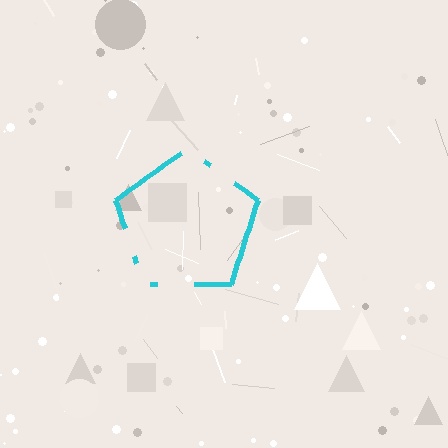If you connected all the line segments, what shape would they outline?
They would outline a pentagon.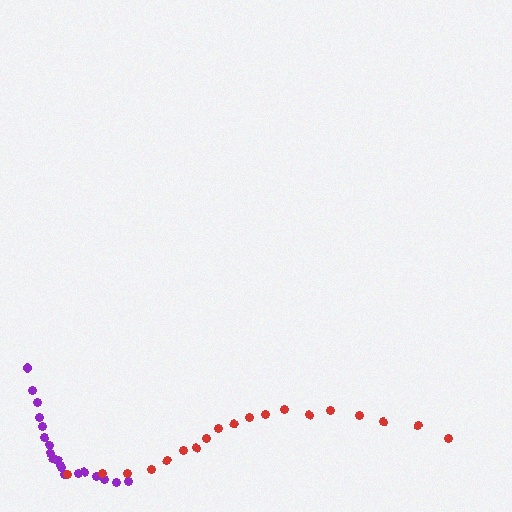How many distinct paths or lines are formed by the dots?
There are 2 distinct paths.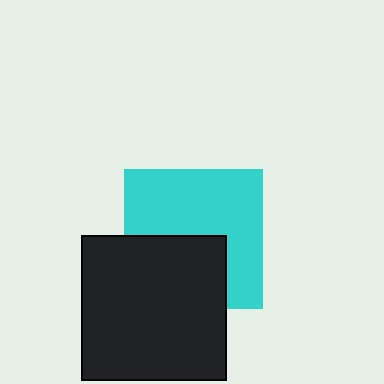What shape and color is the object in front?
The object in front is a black square.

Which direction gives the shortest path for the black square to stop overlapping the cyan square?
Moving down gives the shortest separation.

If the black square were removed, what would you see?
You would see the complete cyan square.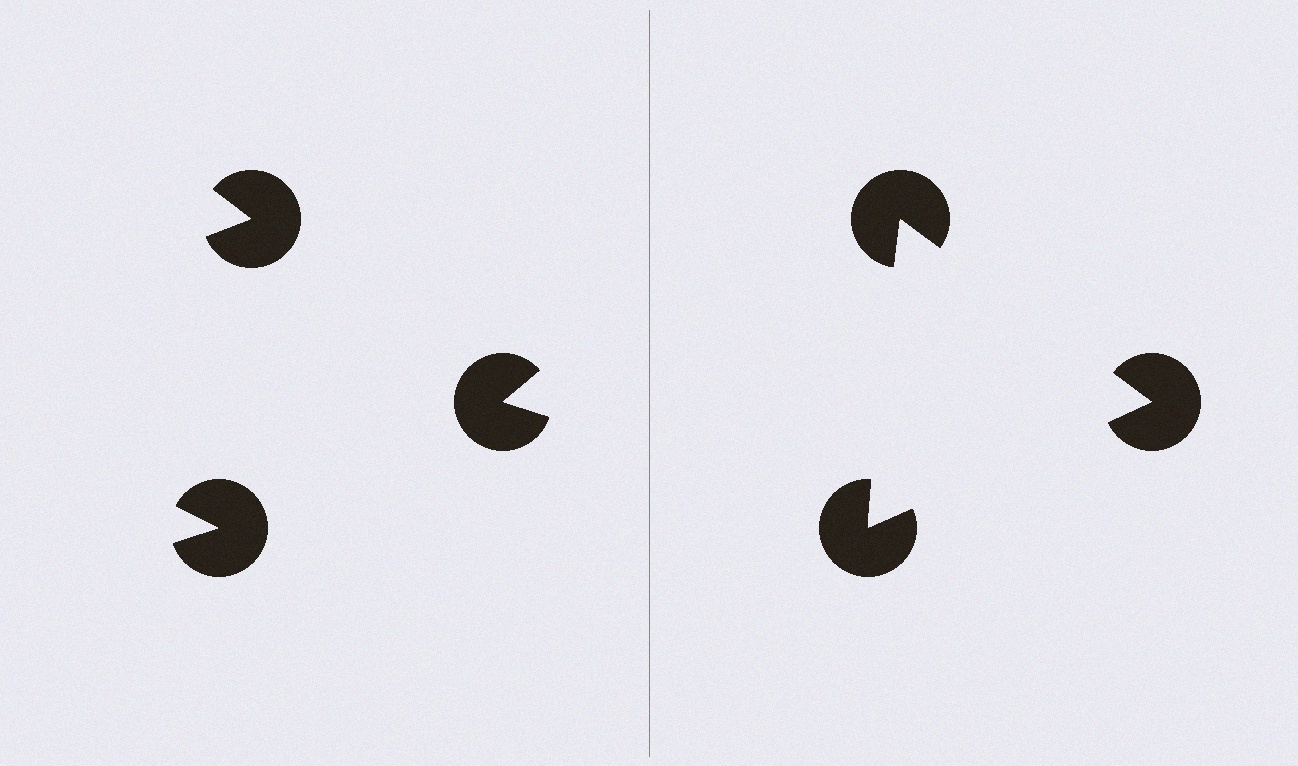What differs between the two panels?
The pac-man discs are positioned identically on both sides; only the wedge orientations differ. On the right they align to a triangle; on the left they are misaligned.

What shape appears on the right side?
An illusory triangle.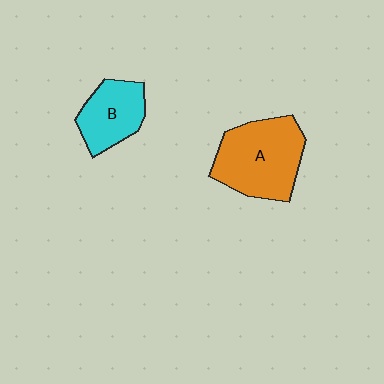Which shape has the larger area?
Shape A (orange).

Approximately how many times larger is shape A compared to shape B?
Approximately 1.6 times.